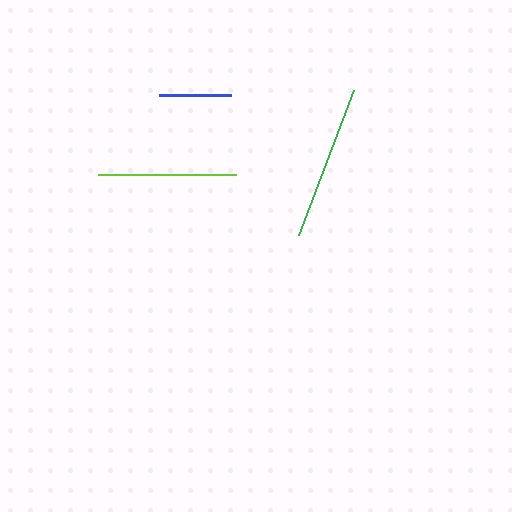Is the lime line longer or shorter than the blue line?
The lime line is longer than the blue line.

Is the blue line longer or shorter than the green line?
The green line is longer than the blue line.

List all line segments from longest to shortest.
From longest to shortest: green, lime, blue.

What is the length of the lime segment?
The lime segment is approximately 138 pixels long.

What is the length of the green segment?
The green segment is approximately 155 pixels long.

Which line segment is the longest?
The green line is the longest at approximately 155 pixels.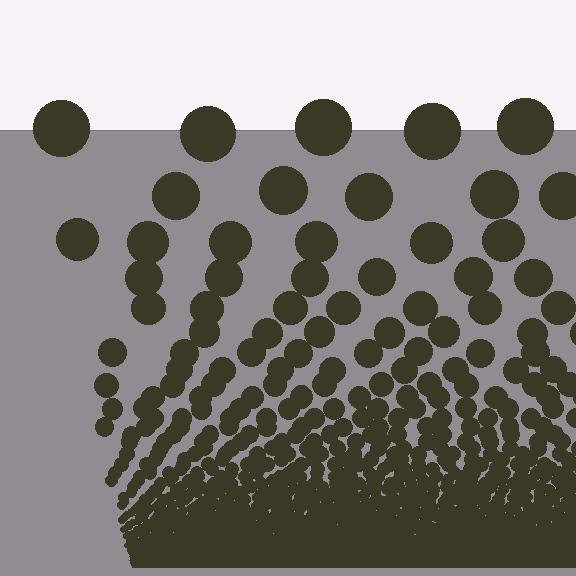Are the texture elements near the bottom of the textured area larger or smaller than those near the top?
Smaller. The gradient is inverted — elements near the bottom are smaller and denser.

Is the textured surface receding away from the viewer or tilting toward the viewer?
The surface appears to tilt toward the viewer. Texture elements get larger and sparser toward the top.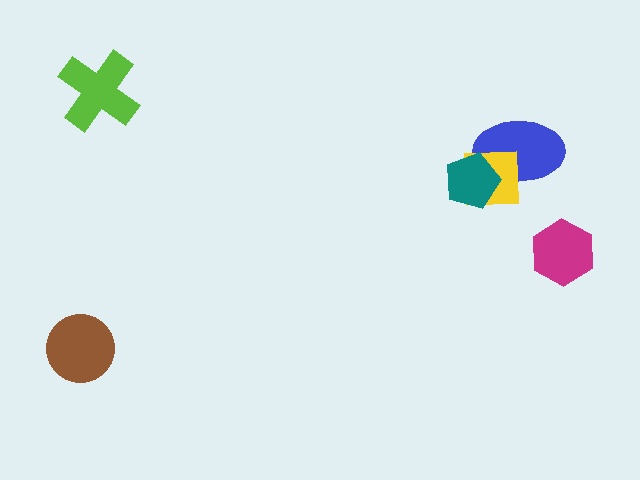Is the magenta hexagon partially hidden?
No, no other shape covers it.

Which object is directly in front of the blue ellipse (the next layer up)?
The yellow square is directly in front of the blue ellipse.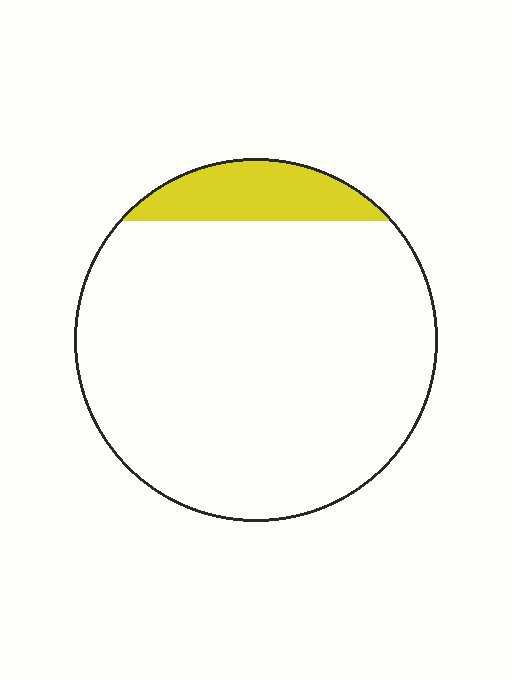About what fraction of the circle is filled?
About one eighth (1/8).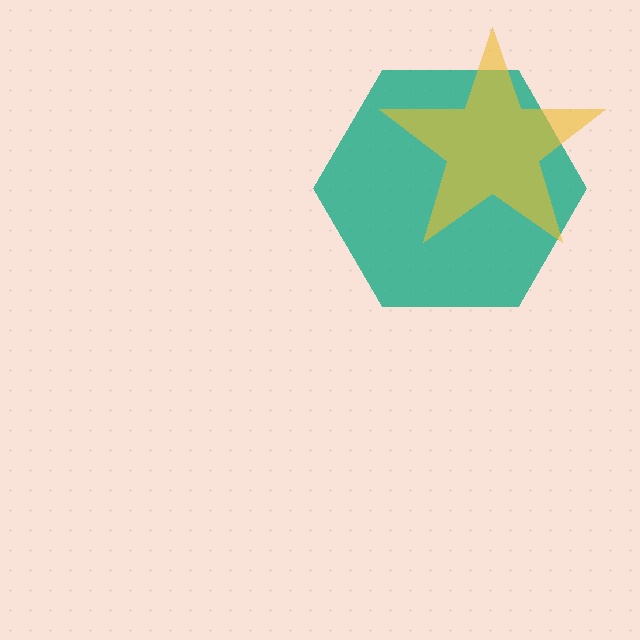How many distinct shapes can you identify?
There are 2 distinct shapes: a teal hexagon, a yellow star.